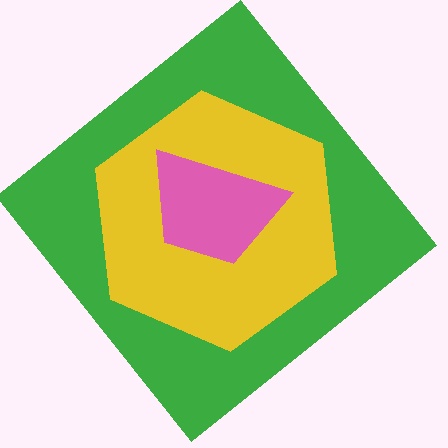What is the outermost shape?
The green diamond.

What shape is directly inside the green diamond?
The yellow hexagon.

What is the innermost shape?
The pink trapezoid.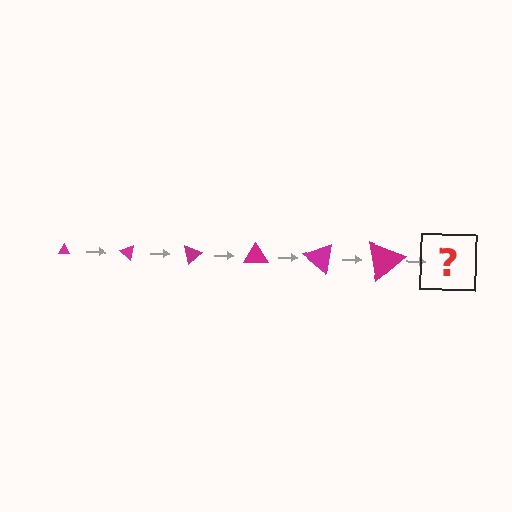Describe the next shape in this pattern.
It should be a triangle, larger than the previous one and rotated 240 degrees from the start.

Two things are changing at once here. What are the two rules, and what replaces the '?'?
The two rules are that the triangle grows larger each step and it rotates 40 degrees each step. The '?' should be a triangle, larger than the previous one and rotated 240 degrees from the start.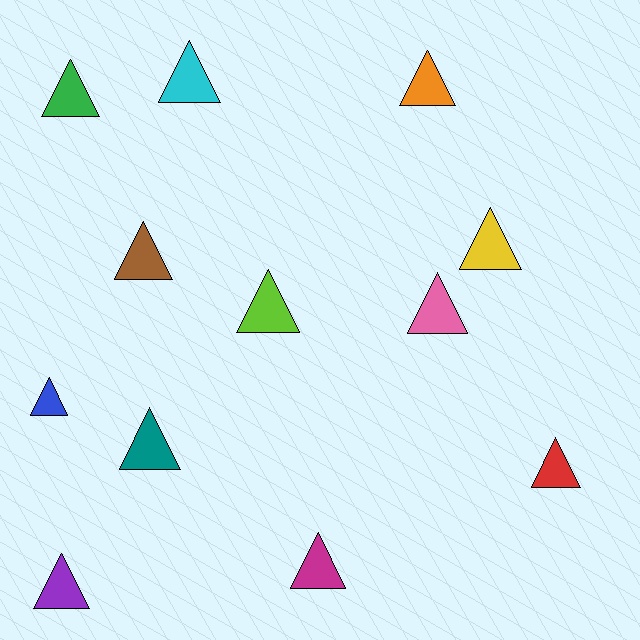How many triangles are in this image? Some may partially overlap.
There are 12 triangles.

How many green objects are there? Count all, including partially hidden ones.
There is 1 green object.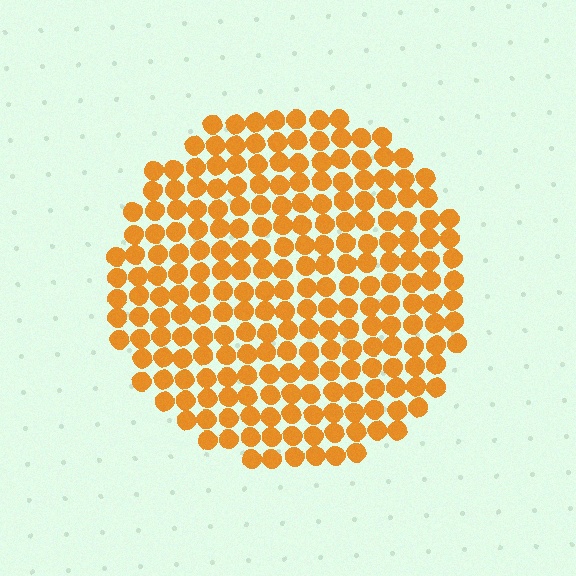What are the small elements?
The small elements are circles.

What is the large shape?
The large shape is a circle.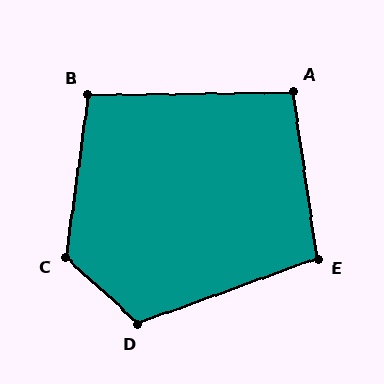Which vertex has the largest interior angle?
C, at approximately 125 degrees.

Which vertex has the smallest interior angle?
A, at approximately 98 degrees.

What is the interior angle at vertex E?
Approximately 101 degrees (obtuse).